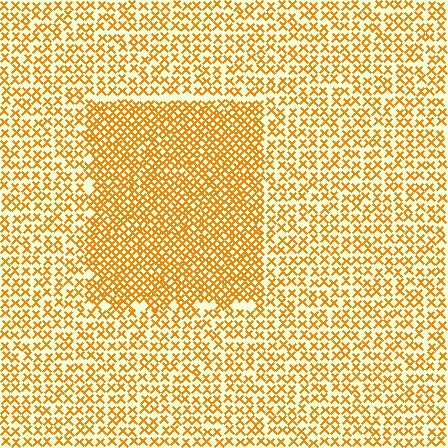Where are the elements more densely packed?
The elements are more densely packed inside the rectangle boundary.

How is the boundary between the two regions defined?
The boundary is defined by a change in element density (approximately 1.9x ratio). All elements are the same color, size, and shape.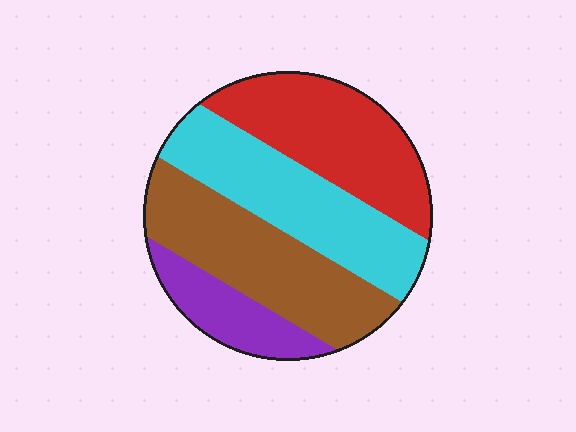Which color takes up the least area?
Purple, at roughly 15%.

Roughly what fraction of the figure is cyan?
Cyan takes up about one quarter (1/4) of the figure.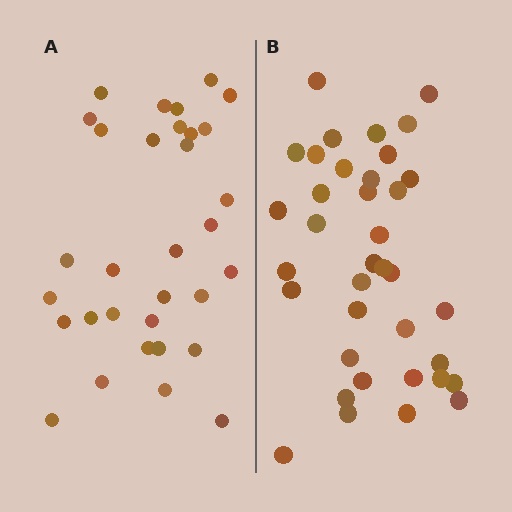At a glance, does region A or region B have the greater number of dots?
Region B (the right region) has more dots.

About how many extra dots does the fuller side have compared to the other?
Region B has about 5 more dots than region A.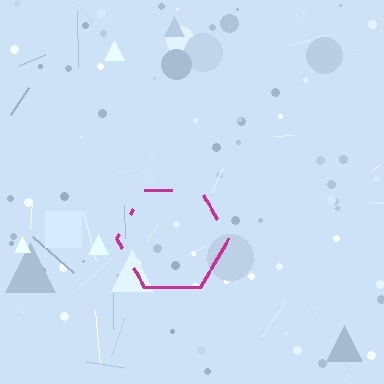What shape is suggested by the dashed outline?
The dashed outline suggests a hexagon.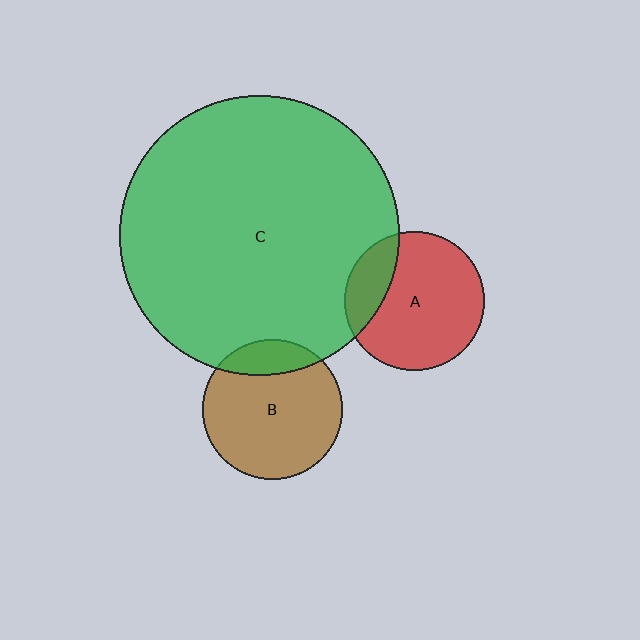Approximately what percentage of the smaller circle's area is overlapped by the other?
Approximately 20%.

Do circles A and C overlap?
Yes.